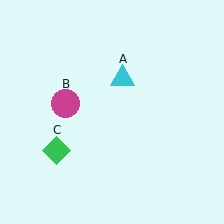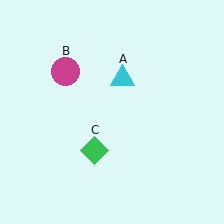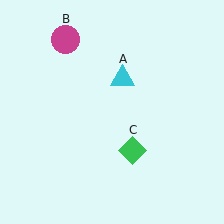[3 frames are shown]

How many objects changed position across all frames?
2 objects changed position: magenta circle (object B), green diamond (object C).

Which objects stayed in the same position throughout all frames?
Cyan triangle (object A) remained stationary.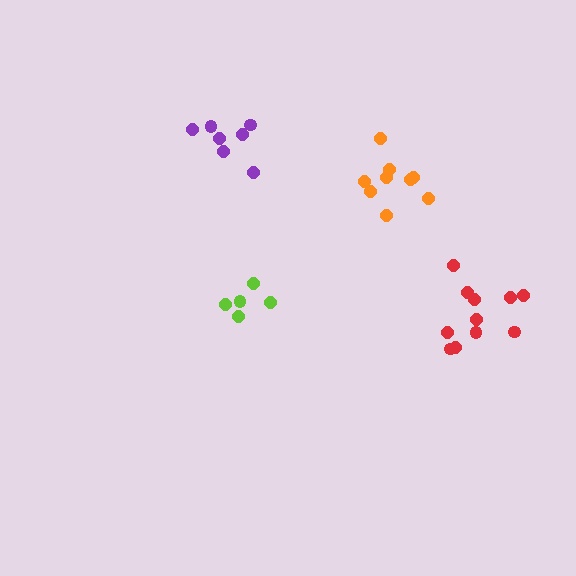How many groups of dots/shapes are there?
There are 4 groups.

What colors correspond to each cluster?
The clusters are colored: lime, purple, orange, red.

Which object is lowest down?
The red cluster is bottommost.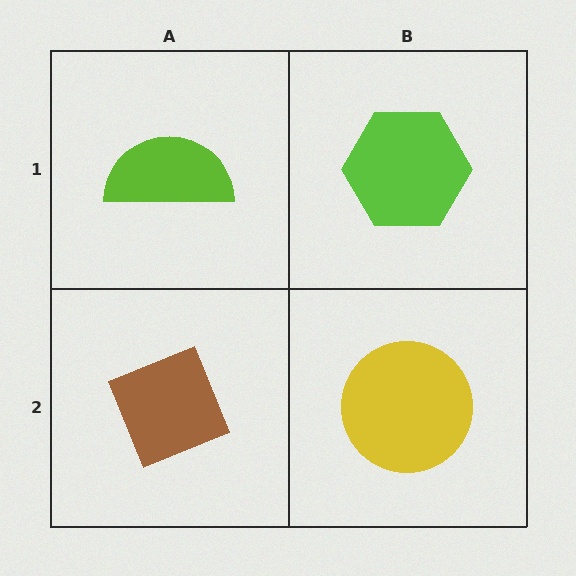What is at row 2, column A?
A brown diamond.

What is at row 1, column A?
A lime semicircle.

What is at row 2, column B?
A yellow circle.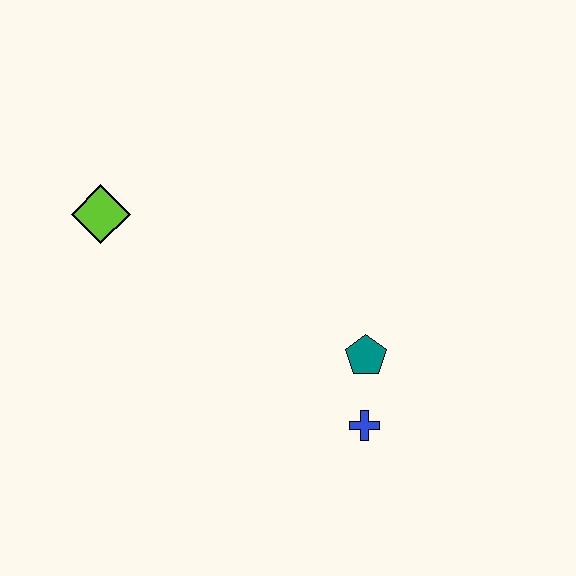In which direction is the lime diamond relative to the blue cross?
The lime diamond is to the left of the blue cross.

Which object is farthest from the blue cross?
The lime diamond is farthest from the blue cross.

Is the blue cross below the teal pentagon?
Yes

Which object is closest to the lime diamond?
The teal pentagon is closest to the lime diamond.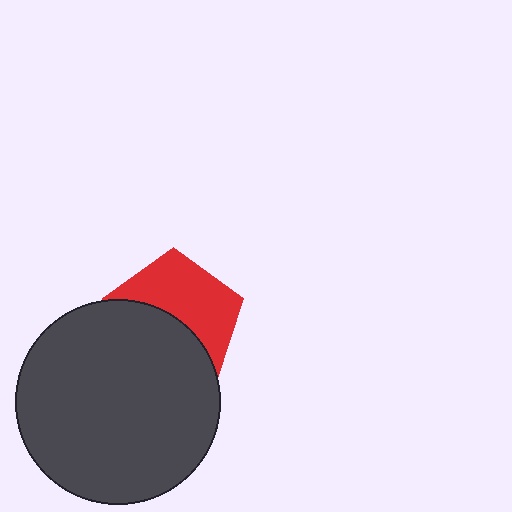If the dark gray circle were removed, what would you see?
You would see the complete red pentagon.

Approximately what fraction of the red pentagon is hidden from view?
Roughly 49% of the red pentagon is hidden behind the dark gray circle.